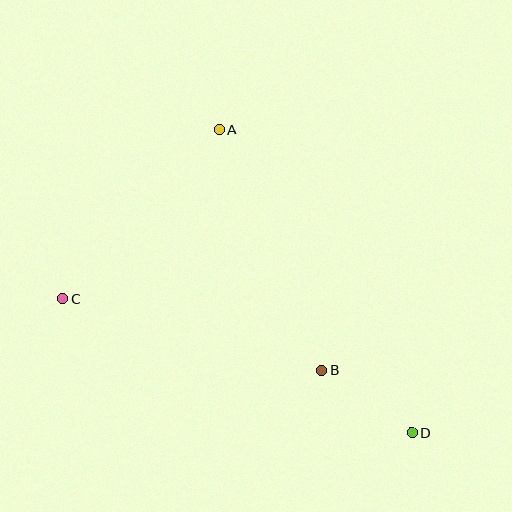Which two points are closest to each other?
Points B and D are closest to each other.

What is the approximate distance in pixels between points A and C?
The distance between A and C is approximately 231 pixels.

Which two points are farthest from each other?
Points C and D are farthest from each other.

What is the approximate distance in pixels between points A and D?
The distance between A and D is approximately 359 pixels.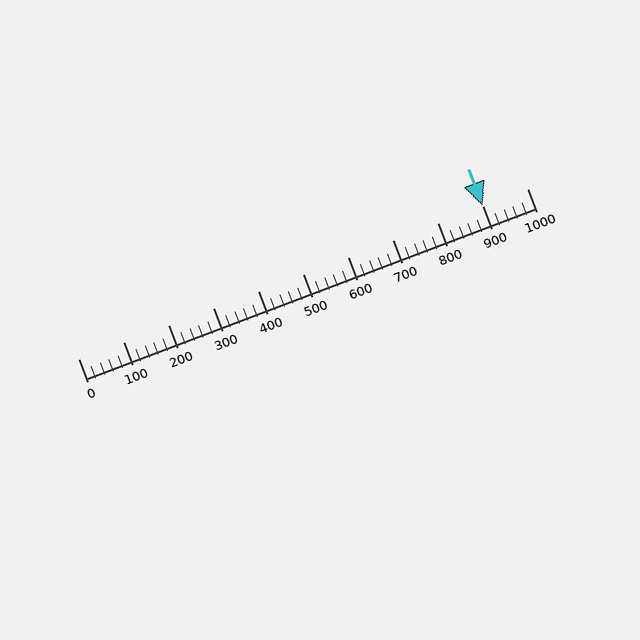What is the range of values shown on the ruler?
The ruler shows values from 0 to 1000.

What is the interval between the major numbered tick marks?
The major tick marks are spaced 100 units apart.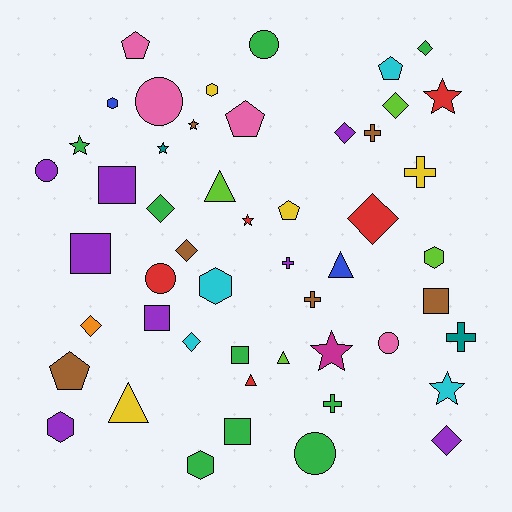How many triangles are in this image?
There are 5 triangles.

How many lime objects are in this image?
There are 4 lime objects.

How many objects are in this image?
There are 50 objects.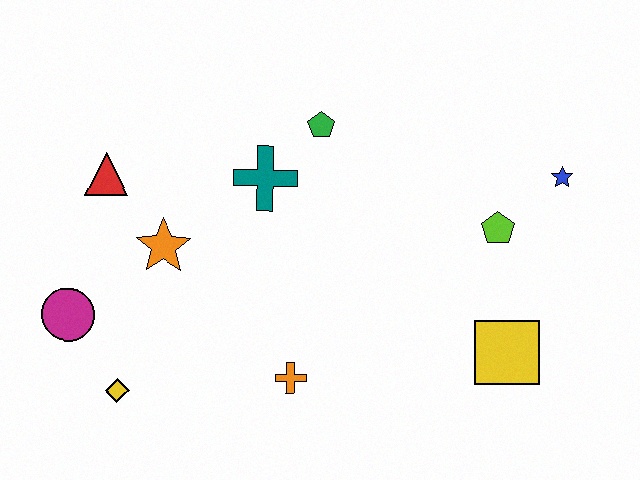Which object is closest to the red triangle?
The orange star is closest to the red triangle.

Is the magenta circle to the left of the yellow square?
Yes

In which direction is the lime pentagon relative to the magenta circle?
The lime pentagon is to the right of the magenta circle.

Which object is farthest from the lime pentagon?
The magenta circle is farthest from the lime pentagon.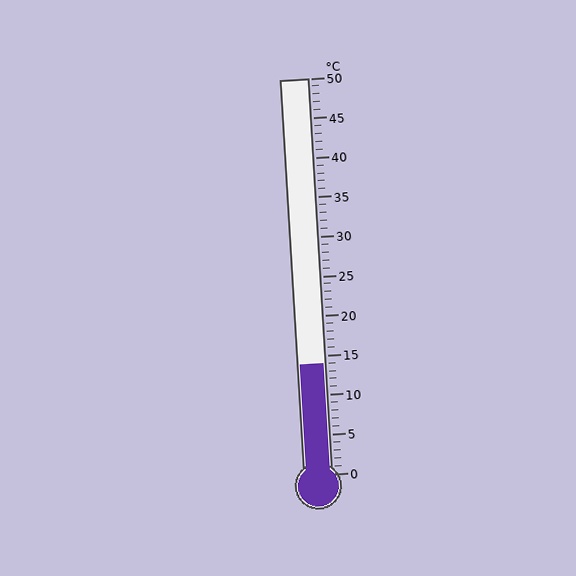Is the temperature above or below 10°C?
The temperature is above 10°C.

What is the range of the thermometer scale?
The thermometer scale ranges from 0°C to 50°C.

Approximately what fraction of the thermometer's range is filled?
The thermometer is filled to approximately 30% of its range.